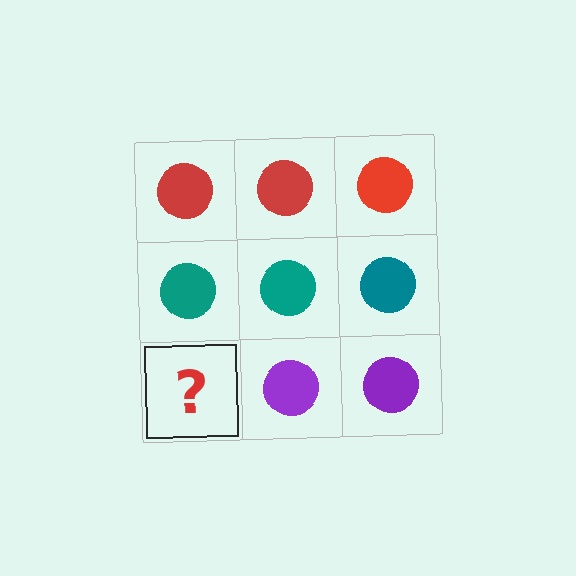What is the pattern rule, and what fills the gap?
The rule is that each row has a consistent color. The gap should be filled with a purple circle.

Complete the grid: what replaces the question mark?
The question mark should be replaced with a purple circle.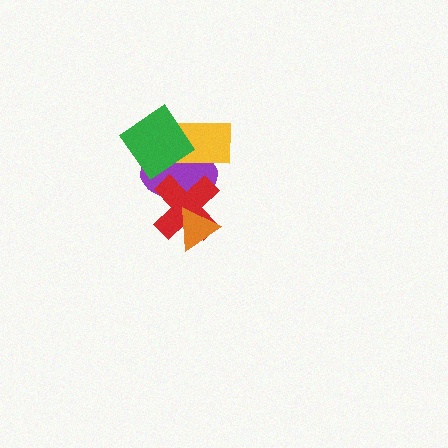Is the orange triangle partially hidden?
No, no other shape covers it.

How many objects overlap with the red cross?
2 objects overlap with the red cross.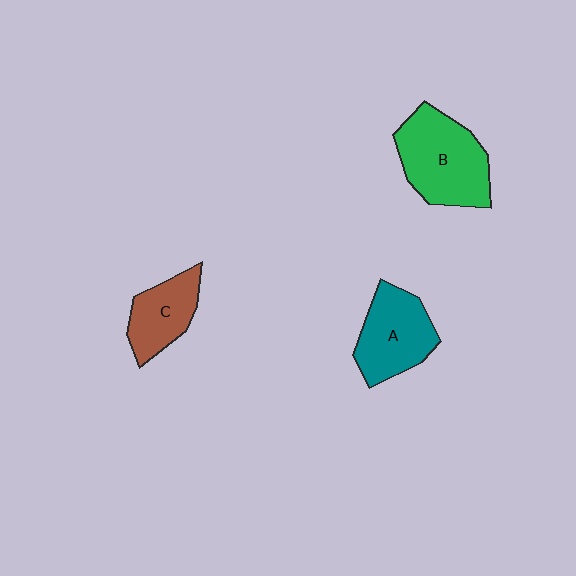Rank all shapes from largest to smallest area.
From largest to smallest: B (green), A (teal), C (brown).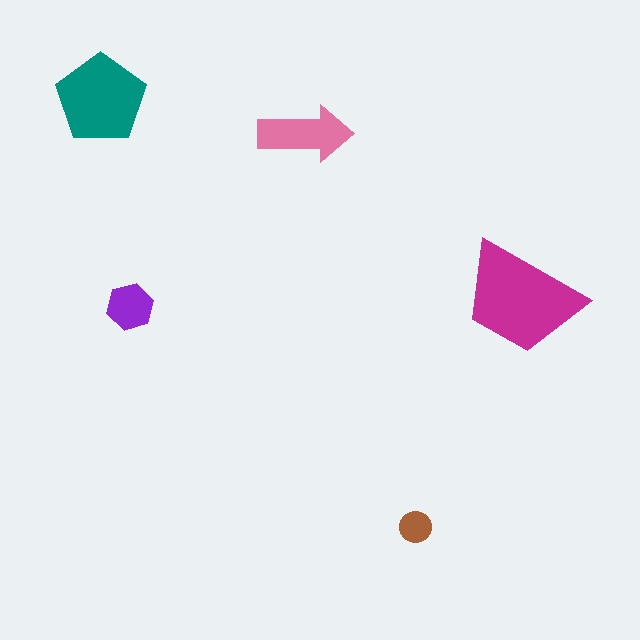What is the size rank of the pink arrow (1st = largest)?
3rd.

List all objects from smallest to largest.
The brown circle, the purple hexagon, the pink arrow, the teal pentagon, the magenta trapezoid.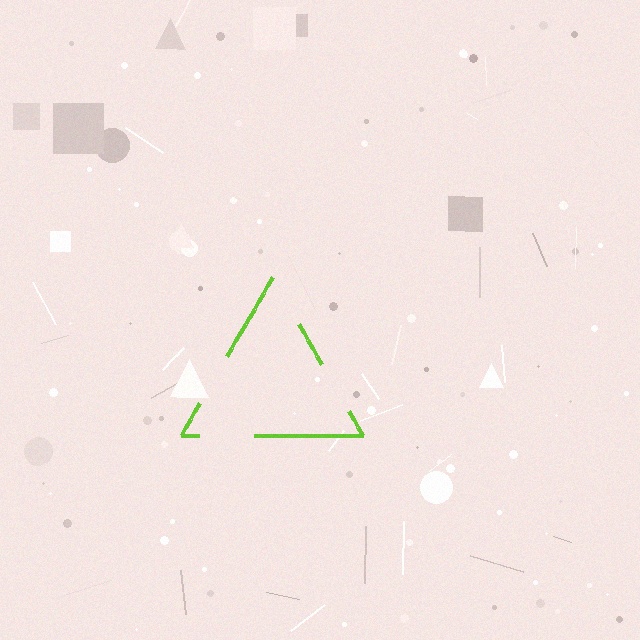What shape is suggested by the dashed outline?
The dashed outline suggests a triangle.